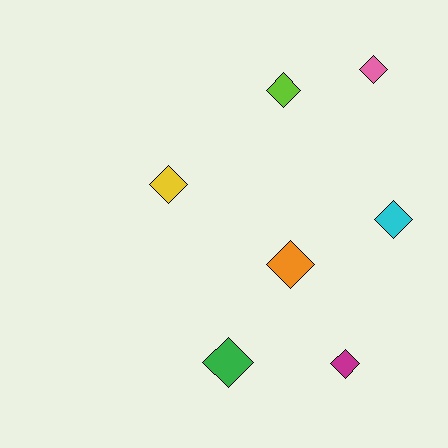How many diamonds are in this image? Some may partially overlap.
There are 7 diamonds.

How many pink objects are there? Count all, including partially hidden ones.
There is 1 pink object.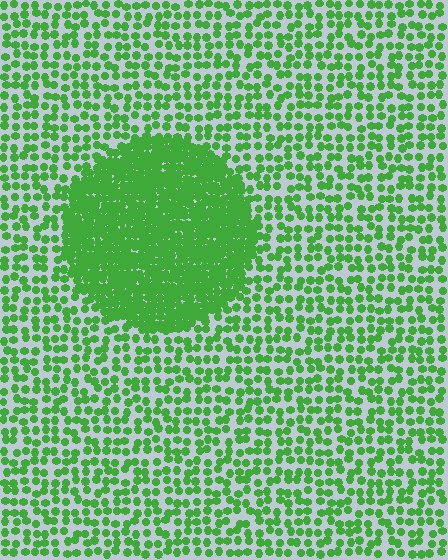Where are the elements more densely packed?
The elements are more densely packed inside the circle boundary.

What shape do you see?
I see a circle.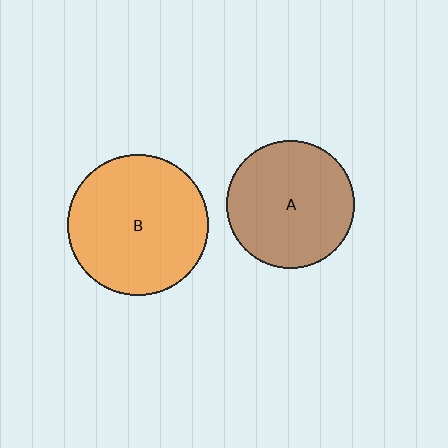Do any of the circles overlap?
No, none of the circles overlap.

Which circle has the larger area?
Circle B (orange).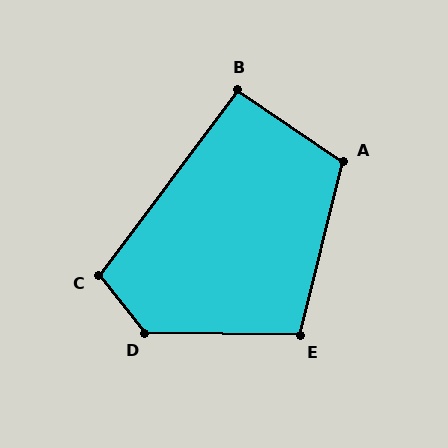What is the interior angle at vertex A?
Approximately 110 degrees (obtuse).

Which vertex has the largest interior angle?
D, at approximately 129 degrees.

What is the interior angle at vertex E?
Approximately 103 degrees (obtuse).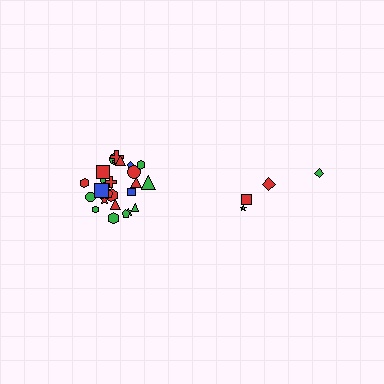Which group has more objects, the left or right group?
The left group.